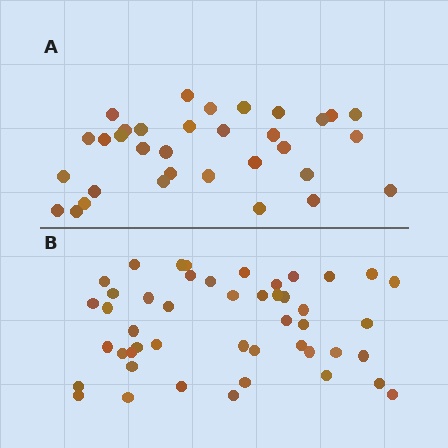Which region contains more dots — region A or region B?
Region B (the bottom region) has more dots.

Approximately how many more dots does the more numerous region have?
Region B has approximately 15 more dots than region A.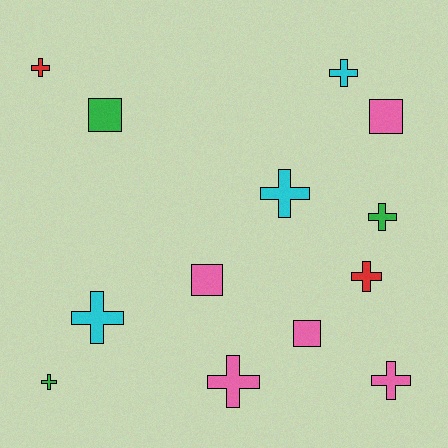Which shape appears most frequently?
Cross, with 9 objects.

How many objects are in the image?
There are 13 objects.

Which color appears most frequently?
Pink, with 5 objects.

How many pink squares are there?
There are 3 pink squares.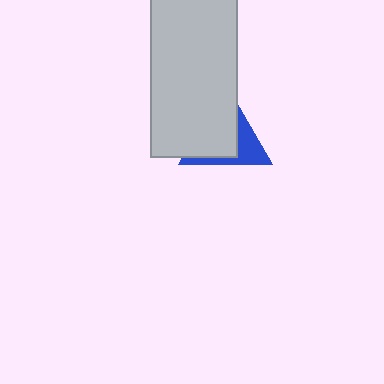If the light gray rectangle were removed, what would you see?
You would see the complete blue triangle.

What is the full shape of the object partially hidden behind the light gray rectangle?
The partially hidden object is a blue triangle.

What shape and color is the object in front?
The object in front is a light gray rectangle.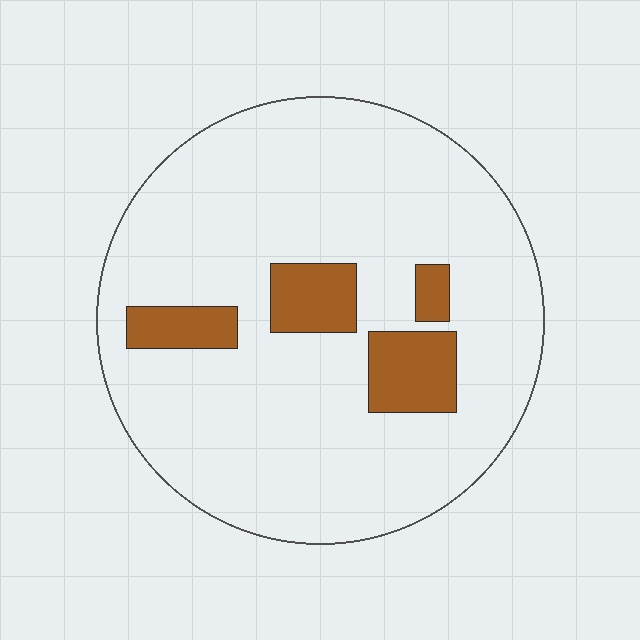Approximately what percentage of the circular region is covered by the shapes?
Approximately 15%.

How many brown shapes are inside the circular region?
4.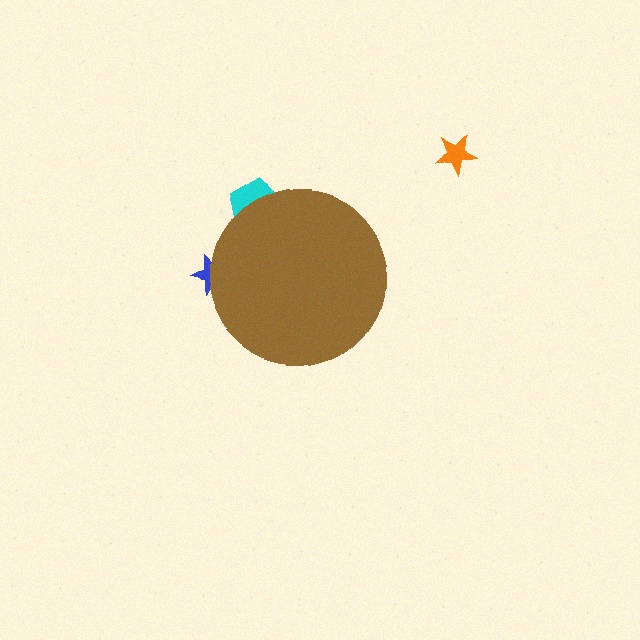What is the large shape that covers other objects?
A brown circle.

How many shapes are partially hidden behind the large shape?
2 shapes are partially hidden.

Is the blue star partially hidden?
Yes, the blue star is partially hidden behind the brown circle.